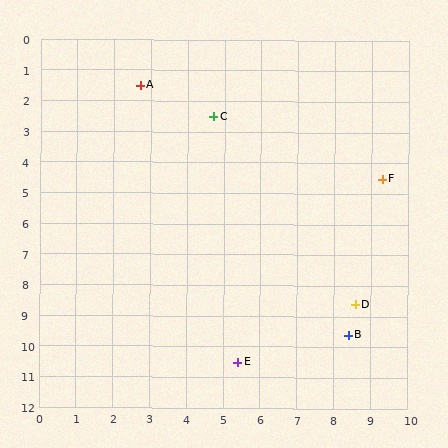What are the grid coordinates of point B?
Point B is at approximately (8.4, 9.6).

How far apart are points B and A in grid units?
Points B and A are about 9.9 grid units apart.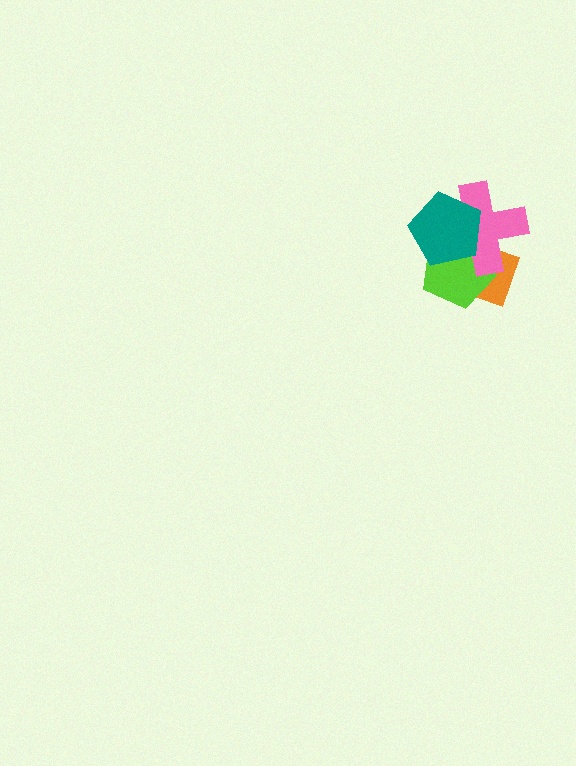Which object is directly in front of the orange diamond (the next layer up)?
The lime pentagon is directly in front of the orange diamond.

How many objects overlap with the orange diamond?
3 objects overlap with the orange diamond.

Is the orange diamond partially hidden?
Yes, it is partially covered by another shape.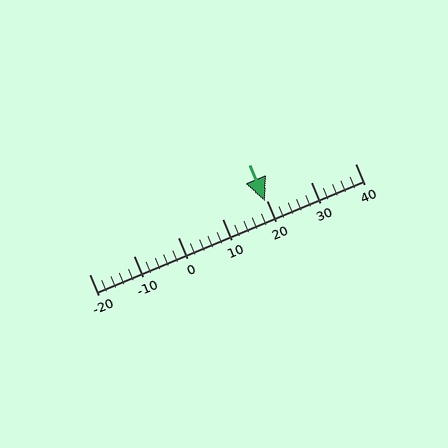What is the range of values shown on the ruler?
The ruler shows values from -20 to 40.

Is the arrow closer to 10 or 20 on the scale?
The arrow is closer to 20.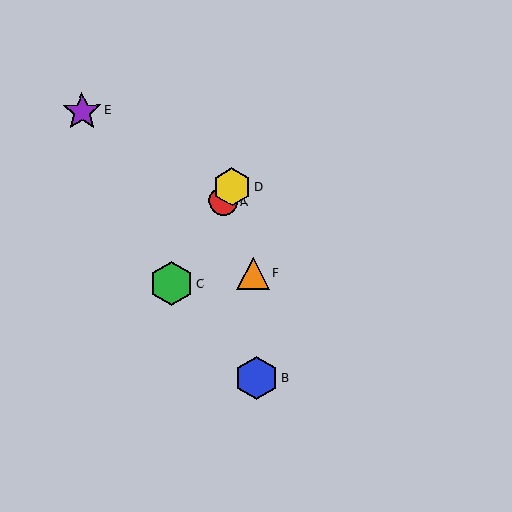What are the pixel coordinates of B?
Object B is at (257, 378).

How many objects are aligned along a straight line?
3 objects (A, C, D) are aligned along a straight line.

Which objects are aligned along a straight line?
Objects A, C, D are aligned along a straight line.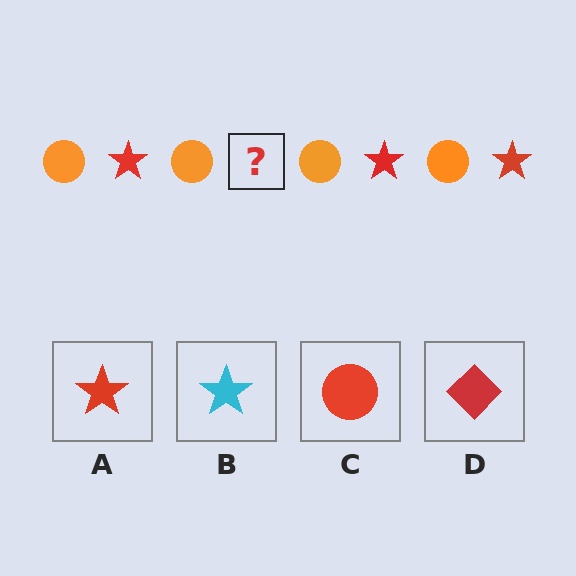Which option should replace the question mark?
Option A.